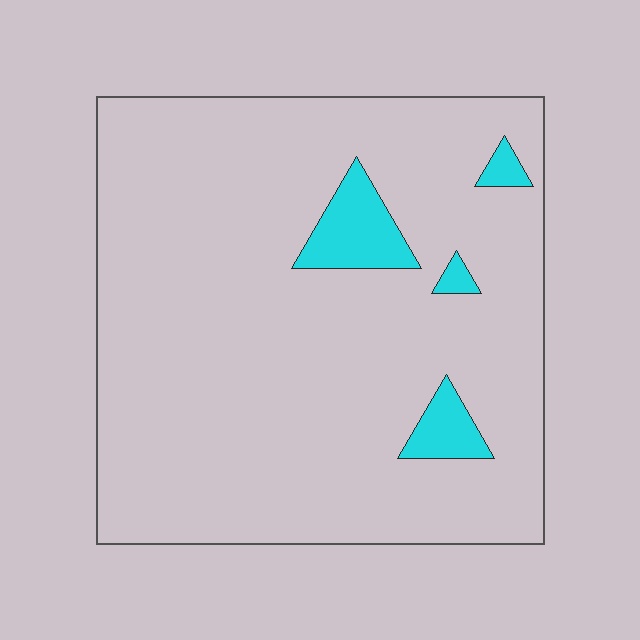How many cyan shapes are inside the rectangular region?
4.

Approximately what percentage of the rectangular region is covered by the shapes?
Approximately 5%.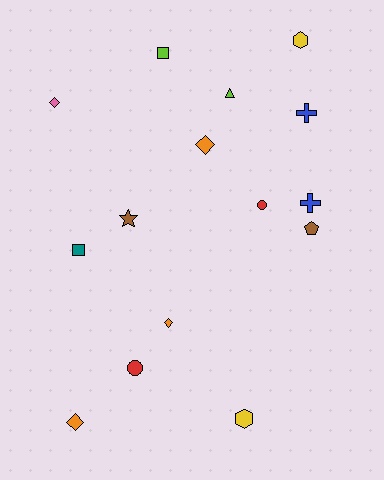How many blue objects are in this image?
There are 2 blue objects.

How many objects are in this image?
There are 15 objects.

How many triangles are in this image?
There is 1 triangle.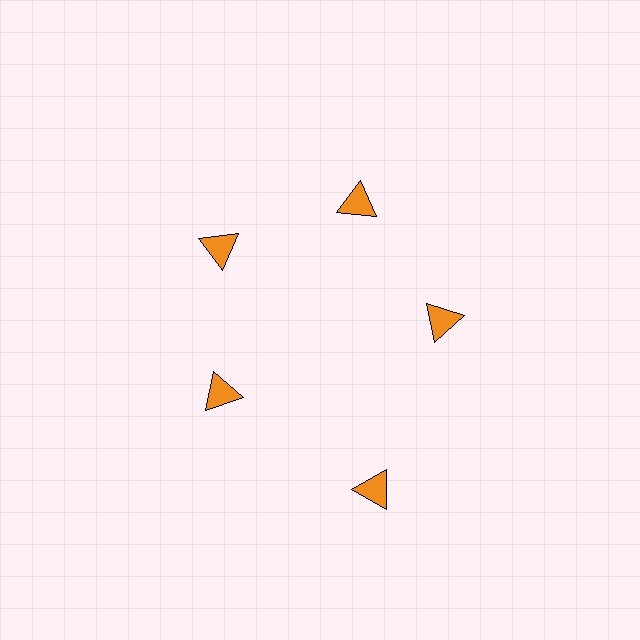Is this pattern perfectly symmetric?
No. The 5 orange triangles are arranged in a ring, but one element near the 5 o'clock position is pushed outward from the center, breaking the 5-fold rotational symmetry.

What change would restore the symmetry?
The symmetry would be restored by moving it inward, back onto the ring so that all 5 triangles sit at equal angles and equal distance from the center.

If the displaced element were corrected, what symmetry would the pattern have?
It would have 5-fold rotational symmetry — the pattern would map onto itself every 72 degrees.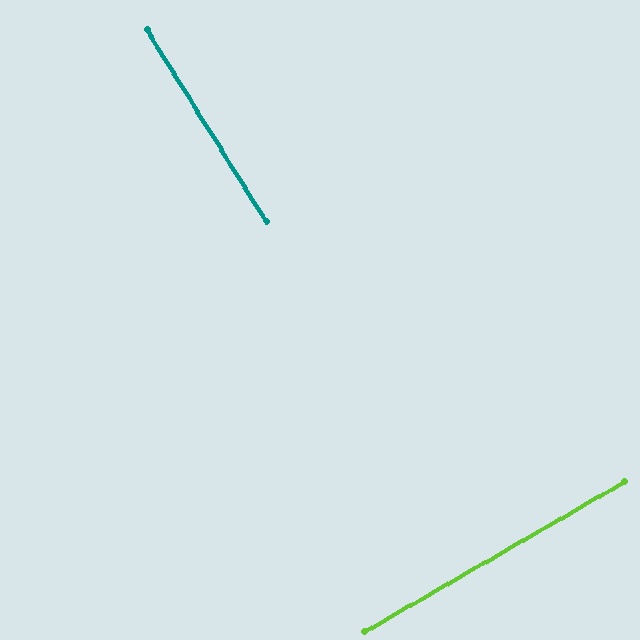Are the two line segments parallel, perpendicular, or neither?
Perpendicular — they meet at approximately 88°.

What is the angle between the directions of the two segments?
Approximately 88 degrees.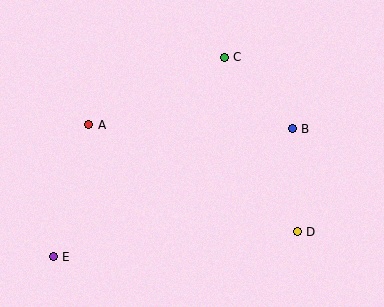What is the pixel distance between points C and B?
The distance between C and B is 98 pixels.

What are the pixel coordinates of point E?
Point E is at (53, 257).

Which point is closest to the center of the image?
Point C at (224, 57) is closest to the center.